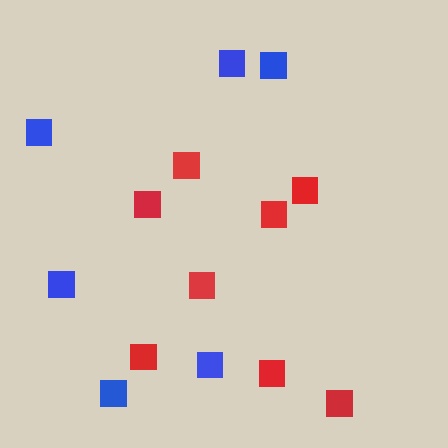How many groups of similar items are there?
There are 2 groups: one group of red squares (8) and one group of blue squares (6).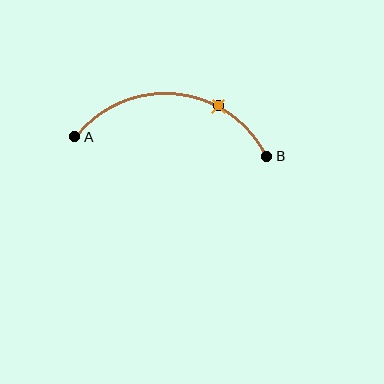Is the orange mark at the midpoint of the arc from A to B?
No. The orange mark lies on the arc but is closer to endpoint B. The arc midpoint would be at the point on the curve equidistant along the arc from both A and B.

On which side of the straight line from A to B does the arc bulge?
The arc bulges above the straight line connecting A and B.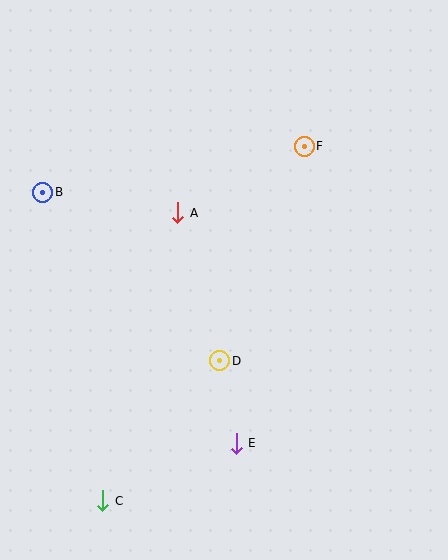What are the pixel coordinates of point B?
Point B is at (43, 192).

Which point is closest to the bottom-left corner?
Point C is closest to the bottom-left corner.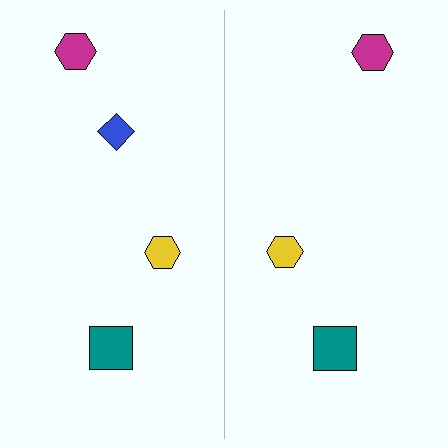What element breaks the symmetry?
A blue diamond is missing from the right side.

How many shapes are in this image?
There are 7 shapes in this image.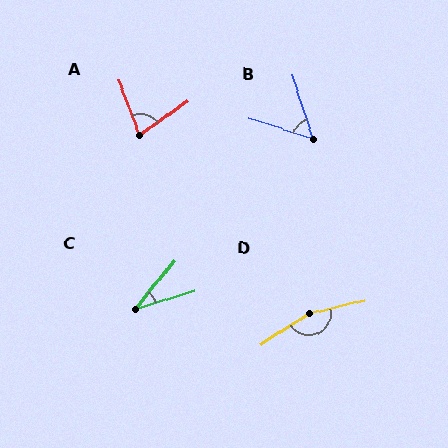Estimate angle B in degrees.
Approximately 54 degrees.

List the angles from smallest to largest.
C (34°), B (54°), A (76°), D (160°).